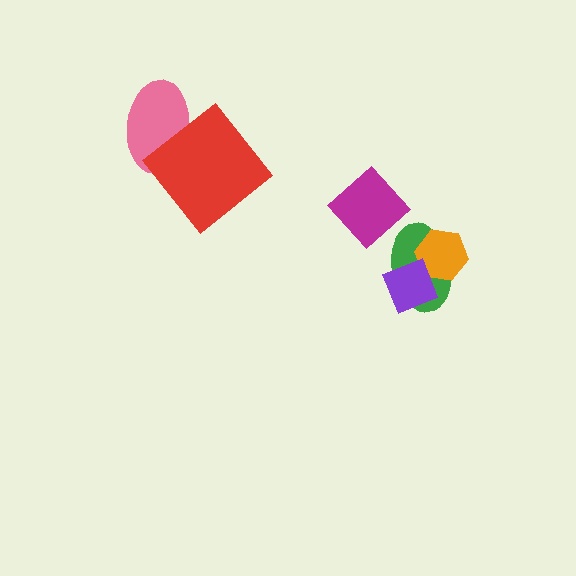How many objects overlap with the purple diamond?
2 objects overlap with the purple diamond.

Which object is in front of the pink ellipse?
The red diamond is in front of the pink ellipse.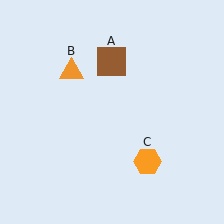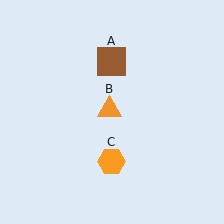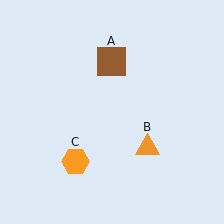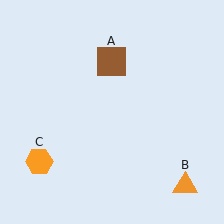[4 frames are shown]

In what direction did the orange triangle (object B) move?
The orange triangle (object B) moved down and to the right.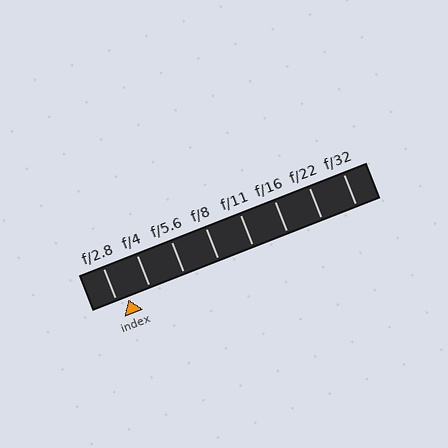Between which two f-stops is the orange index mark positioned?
The index mark is between f/2.8 and f/4.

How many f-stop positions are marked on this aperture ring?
There are 8 f-stop positions marked.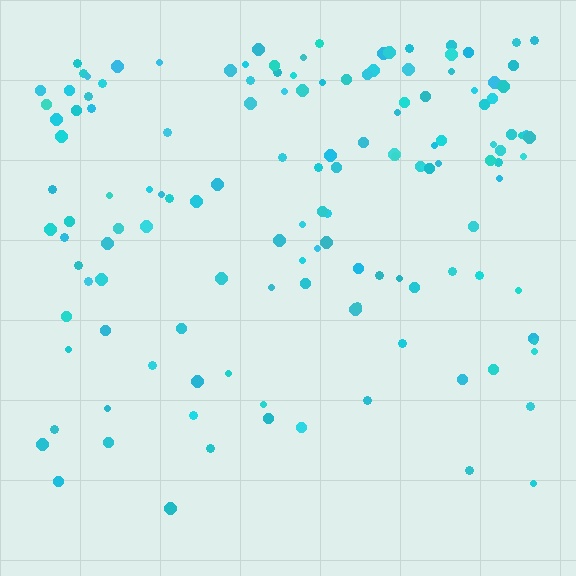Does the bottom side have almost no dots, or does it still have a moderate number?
Still a moderate number, just noticeably fewer than the top.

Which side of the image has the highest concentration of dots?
The top.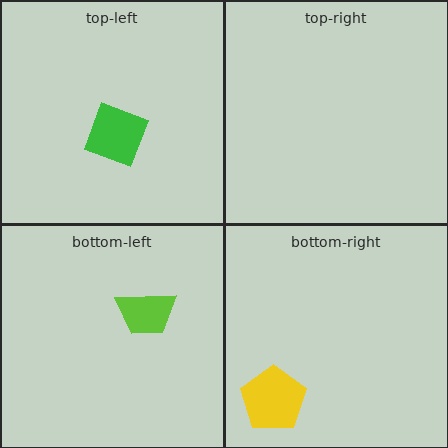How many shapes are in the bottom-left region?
1.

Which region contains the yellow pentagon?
The bottom-right region.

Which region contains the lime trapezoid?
The bottom-left region.